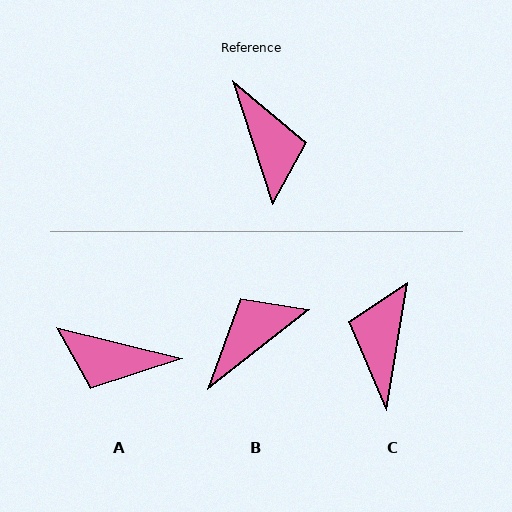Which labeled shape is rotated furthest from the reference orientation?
C, about 153 degrees away.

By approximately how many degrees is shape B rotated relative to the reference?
Approximately 110 degrees counter-clockwise.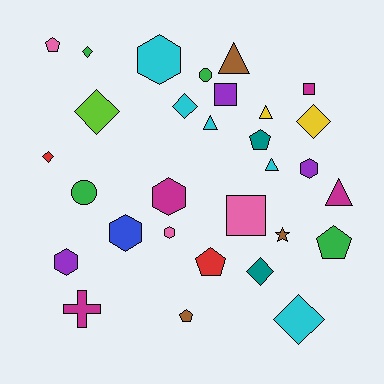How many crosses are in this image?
There is 1 cross.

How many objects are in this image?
There are 30 objects.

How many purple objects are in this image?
There are 3 purple objects.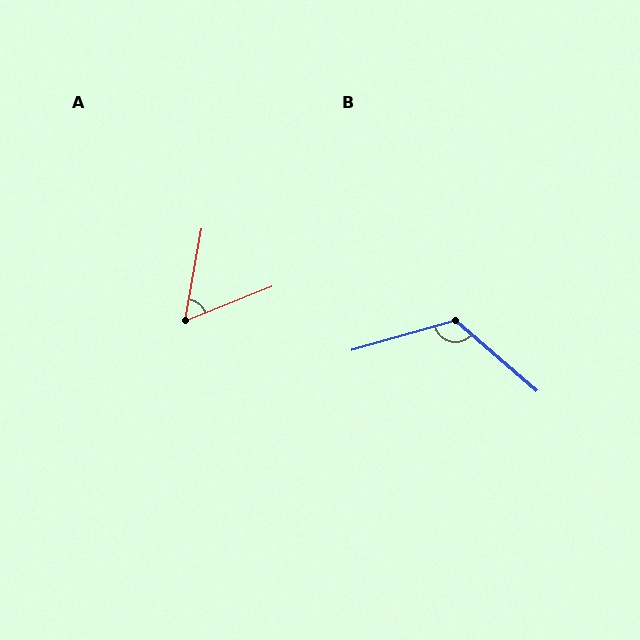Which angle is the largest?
B, at approximately 123 degrees.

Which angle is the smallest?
A, at approximately 58 degrees.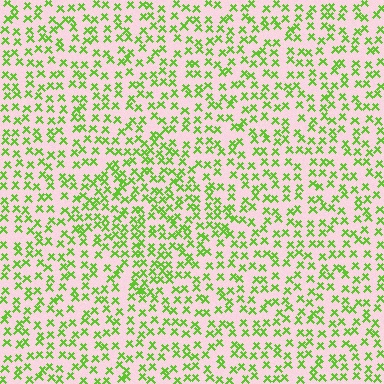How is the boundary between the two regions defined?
The boundary is defined by a change in element density (approximately 1.5x ratio). All elements are the same color, size, and shape.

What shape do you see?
I see a diamond.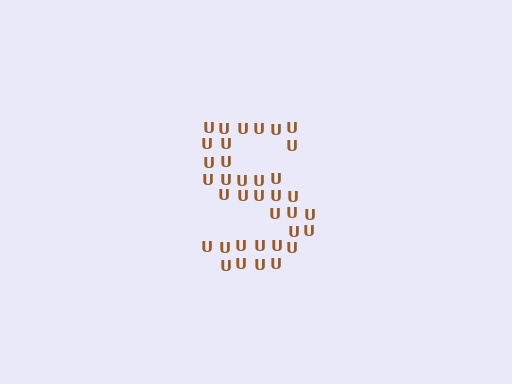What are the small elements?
The small elements are letter U's.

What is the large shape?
The large shape is the letter S.